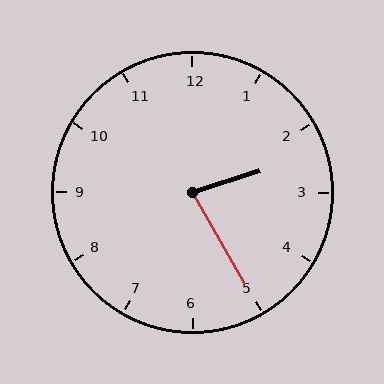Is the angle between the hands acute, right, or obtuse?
It is acute.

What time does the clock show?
2:25.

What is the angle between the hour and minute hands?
Approximately 78 degrees.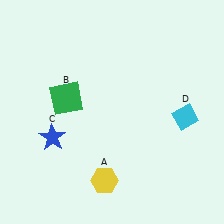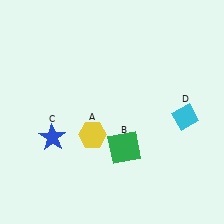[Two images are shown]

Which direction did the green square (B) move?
The green square (B) moved right.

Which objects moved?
The objects that moved are: the yellow hexagon (A), the green square (B).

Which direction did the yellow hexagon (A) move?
The yellow hexagon (A) moved up.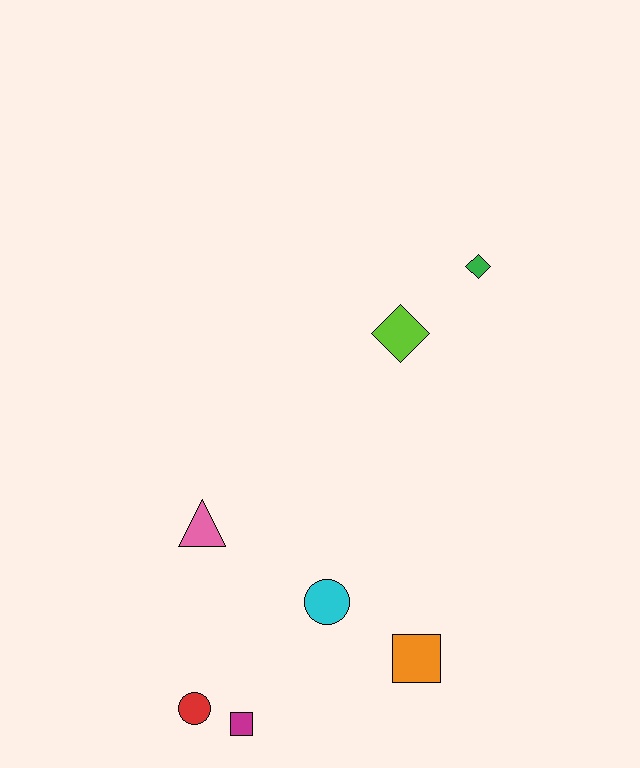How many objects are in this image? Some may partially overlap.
There are 7 objects.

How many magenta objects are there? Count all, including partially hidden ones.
There is 1 magenta object.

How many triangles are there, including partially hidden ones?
There is 1 triangle.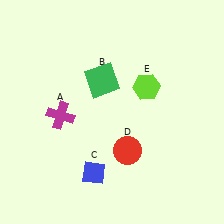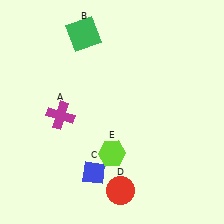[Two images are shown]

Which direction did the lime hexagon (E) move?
The lime hexagon (E) moved down.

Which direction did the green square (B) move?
The green square (B) moved up.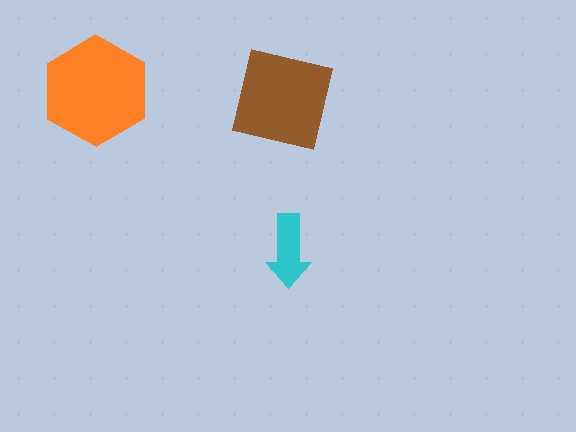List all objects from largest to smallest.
The orange hexagon, the brown square, the cyan arrow.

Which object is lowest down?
The cyan arrow is bottommost.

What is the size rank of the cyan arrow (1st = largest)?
3rd.